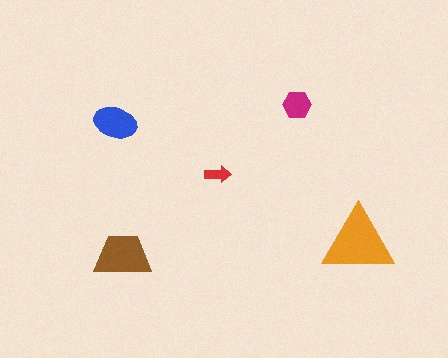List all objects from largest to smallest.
The orange triangle, the brown trapezoid, the blue ellipse, the magenta hexagon, the red arrow.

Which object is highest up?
The magenta hexagon is topmost.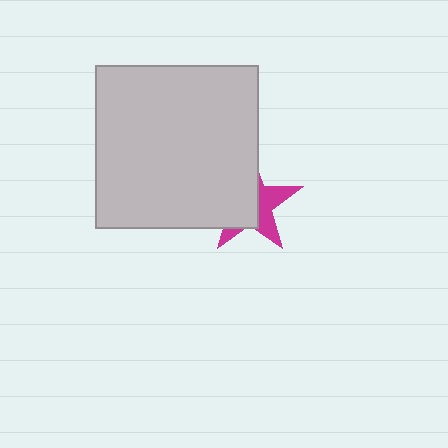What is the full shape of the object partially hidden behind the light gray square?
The partially hidden object is a magenta star.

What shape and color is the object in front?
The object in front is a light gray square.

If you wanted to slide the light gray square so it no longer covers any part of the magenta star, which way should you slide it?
Slide it left — that is the most direct way to separate the two shapes.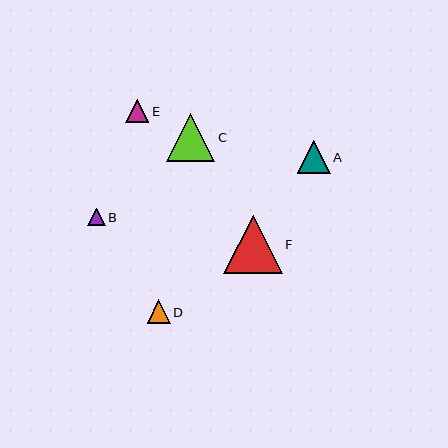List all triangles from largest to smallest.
From largest to smallest: F, C, A, D, E, B.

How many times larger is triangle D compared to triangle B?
Triangle D is approximately 1.4 times the size of triangle B.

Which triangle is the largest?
Triangle F is the largest with a size of approximately 58 pixels.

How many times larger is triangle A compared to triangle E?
Triangle A is approximately 1.4 times the size of triangle E.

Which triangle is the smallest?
Triangle B is the smallest with a size of approximately 17 pixels.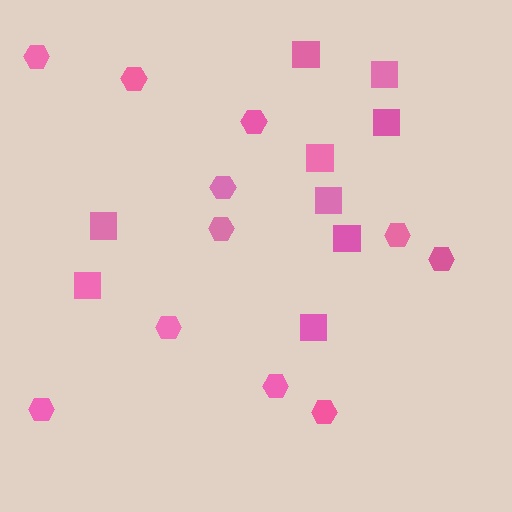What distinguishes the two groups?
There are 2 groups: one group of hexagons (11) and one group of squares (9).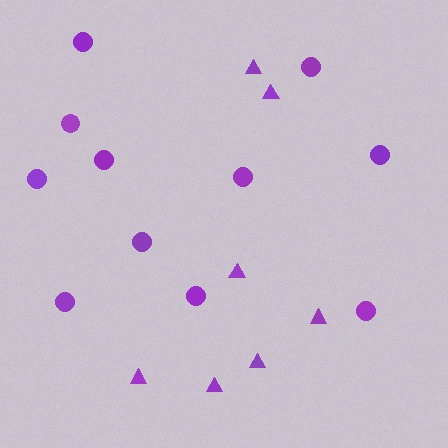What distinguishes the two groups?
There are 2 groups: one group of triangles (7) and one group of circles (11).